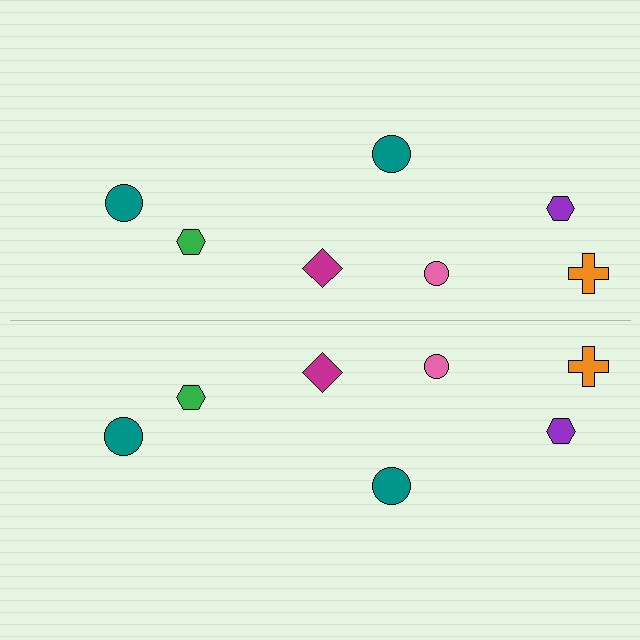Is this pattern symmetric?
Yes, this pattern has bilateral (reflection) symmetry.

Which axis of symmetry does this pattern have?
The pattern has a horizontal axis of symmetry running through the center of the image.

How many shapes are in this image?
There are 14 shapes in this image.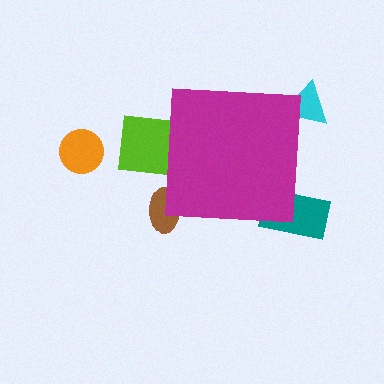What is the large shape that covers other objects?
A magenta square.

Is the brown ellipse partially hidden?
Yes, the brown ellipse is partially hidden behind the magenta square.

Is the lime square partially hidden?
Yes, the lime square is partially hidden behind the magenta square.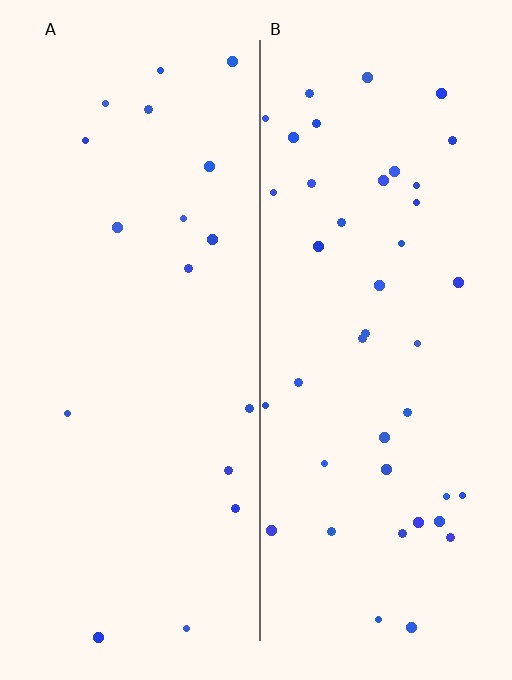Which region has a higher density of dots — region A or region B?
B (the right).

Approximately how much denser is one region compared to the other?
Approximately 2.4× — region B over region A.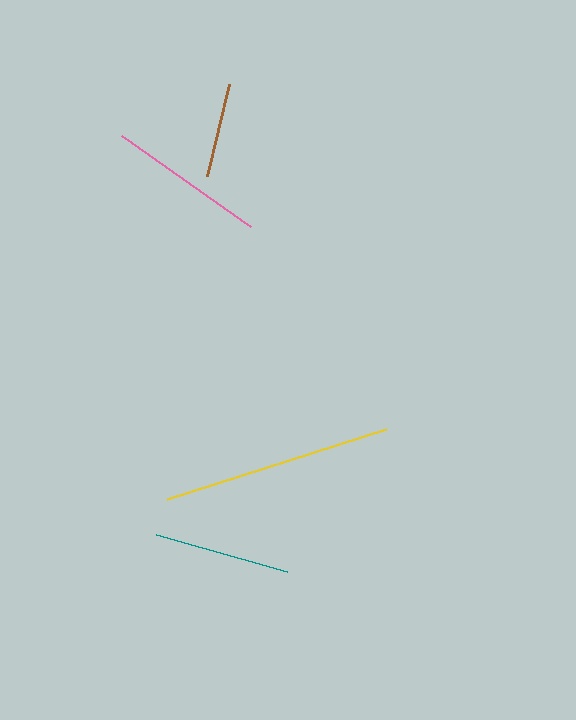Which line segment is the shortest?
The brown line is the shortest at approximately 95 pixels.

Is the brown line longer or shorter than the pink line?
The pink line is longer than the brown line.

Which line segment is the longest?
The yellow line is the longest at approximately 229 pixels.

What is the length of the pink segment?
The pink segment is approximately 157 pixels long.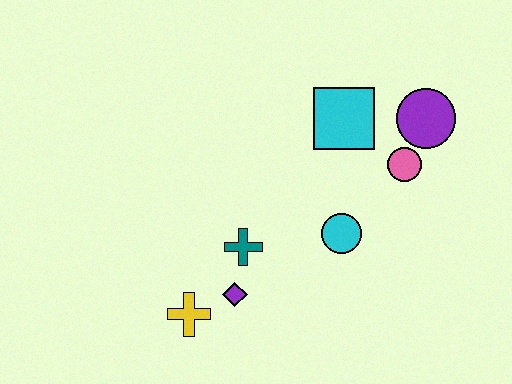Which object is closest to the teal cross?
The purple diamond is closest to the teal cross.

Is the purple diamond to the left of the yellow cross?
No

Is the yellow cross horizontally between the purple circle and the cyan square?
No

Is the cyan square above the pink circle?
Yes